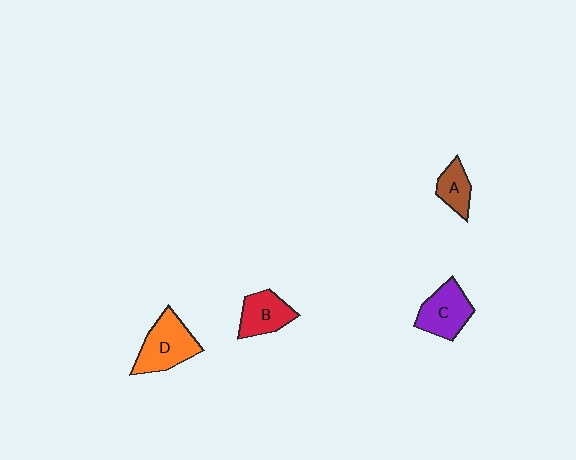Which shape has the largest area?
Shape D (orange).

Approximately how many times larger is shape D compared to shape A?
Approximately 1.9 times.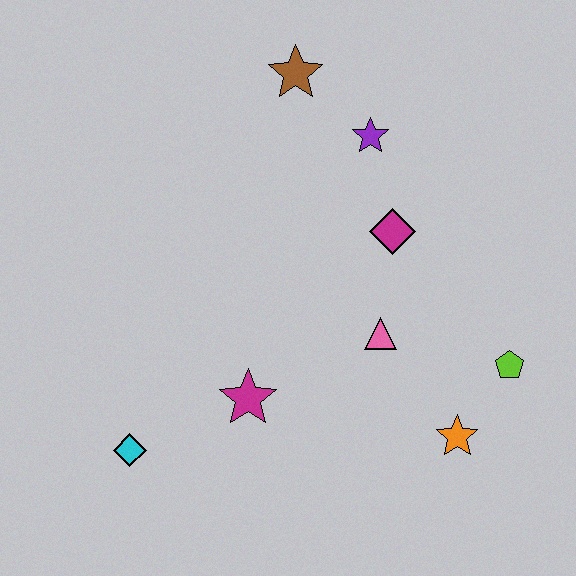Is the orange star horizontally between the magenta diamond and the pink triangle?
No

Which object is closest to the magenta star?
The cyan diamond is closest to the magenta star.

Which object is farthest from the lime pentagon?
The cyan diamond is farthest from the lime pentagon.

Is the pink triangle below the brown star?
Yes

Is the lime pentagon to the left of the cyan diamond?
No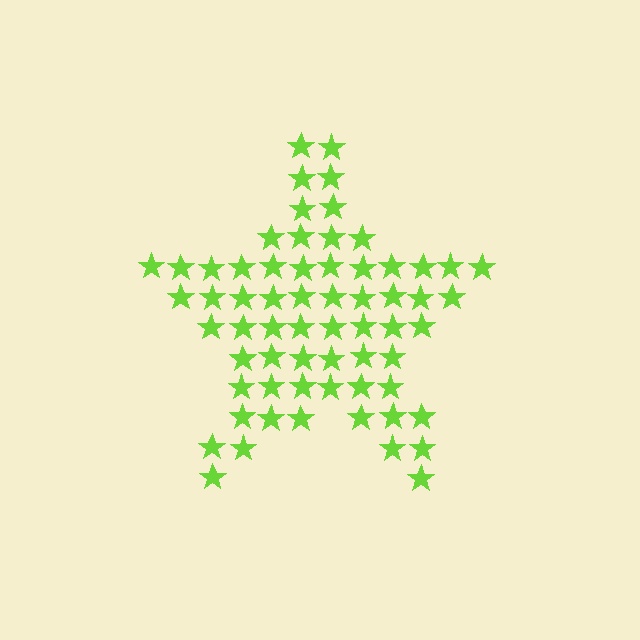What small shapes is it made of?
It is made of small stars.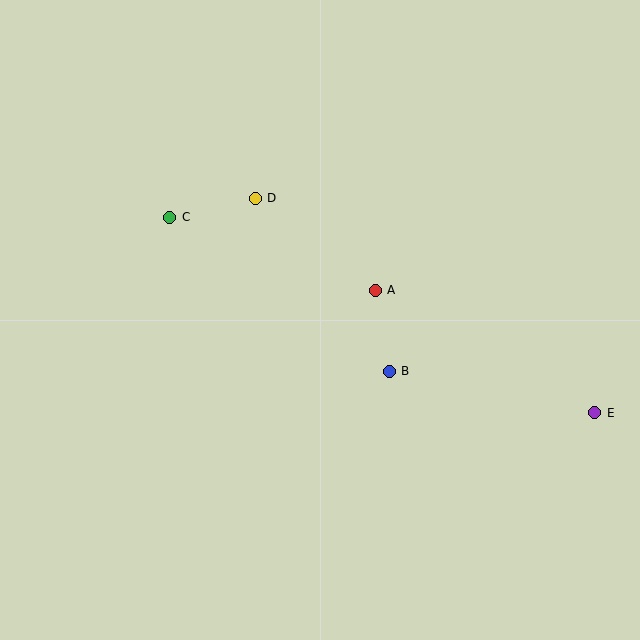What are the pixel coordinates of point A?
Point A is at (375, 290).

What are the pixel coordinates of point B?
Point B is at (389, 371).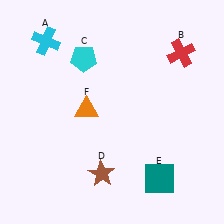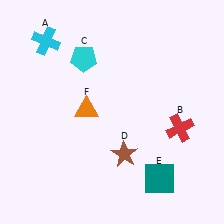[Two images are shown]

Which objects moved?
The objects that moved are: the red cross (B), the brown star (D).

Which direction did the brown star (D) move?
The brown star (D) moved right.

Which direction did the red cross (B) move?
The red cross (B) moved down.